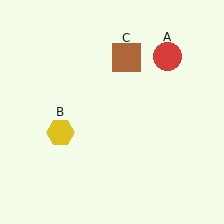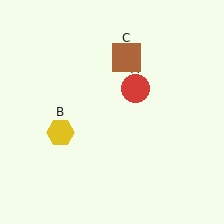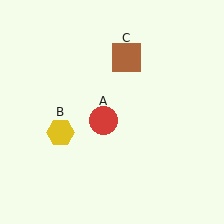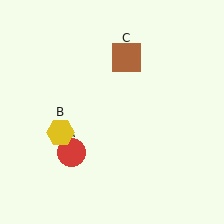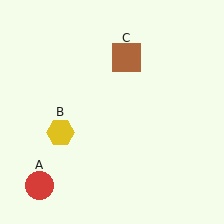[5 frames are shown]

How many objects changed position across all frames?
1 object changed position: red circle (object A).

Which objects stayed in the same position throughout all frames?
Yellow hexagon (object B) and brown square (object C) remained stationary.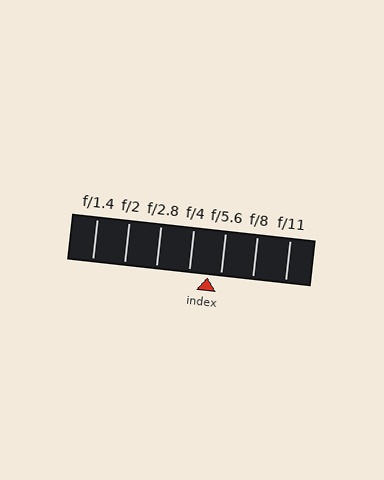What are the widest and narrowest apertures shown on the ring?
The widest aperture shown is f/1.4 and the narrowest is f/11.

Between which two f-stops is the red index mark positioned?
The index mark is between f/4 and f/5.6.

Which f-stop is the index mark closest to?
The index mark is closest to f/5.6.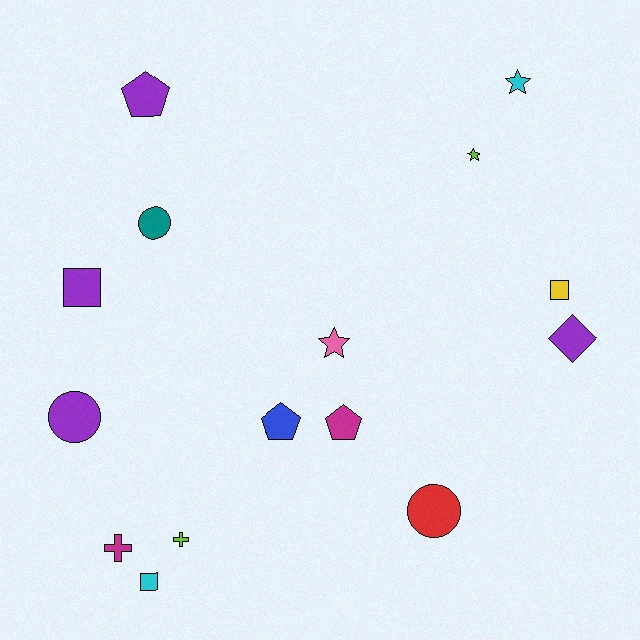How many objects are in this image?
There are 15 objects.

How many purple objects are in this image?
There are 4 purple objects.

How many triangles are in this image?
There are no triangles.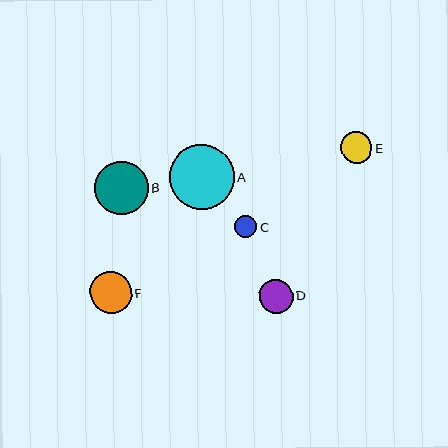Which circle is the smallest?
Circle C is the smallest with a size of approximately 23 pixels.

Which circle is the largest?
Circle A is the largest with a size of approximately 65 pixels.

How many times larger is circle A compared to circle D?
Circle A is approximately 1.9 times the size of circle D.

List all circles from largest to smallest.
From largest to smallest: A, B, F, D, E, C.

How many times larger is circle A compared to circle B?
Circle A is approximately 1.2 times the size of circle B.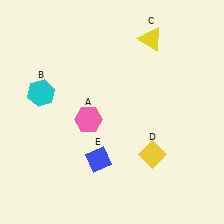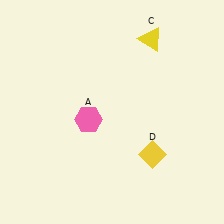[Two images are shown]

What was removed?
The cyan hexagon (B), the blue diamond (E) were removed in Image 2.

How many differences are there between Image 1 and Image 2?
There are 2 differences between the two images.